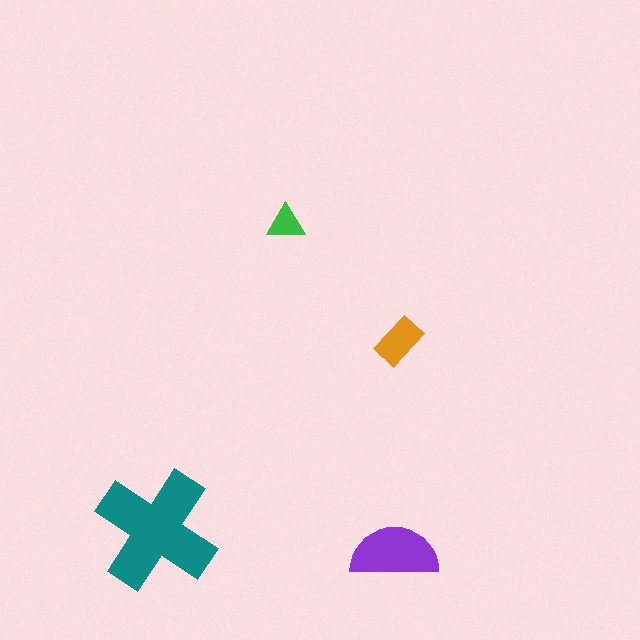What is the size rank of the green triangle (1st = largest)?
4th.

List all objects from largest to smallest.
The teal cross, the purple semicircle, the orange rectangle, the green triangle.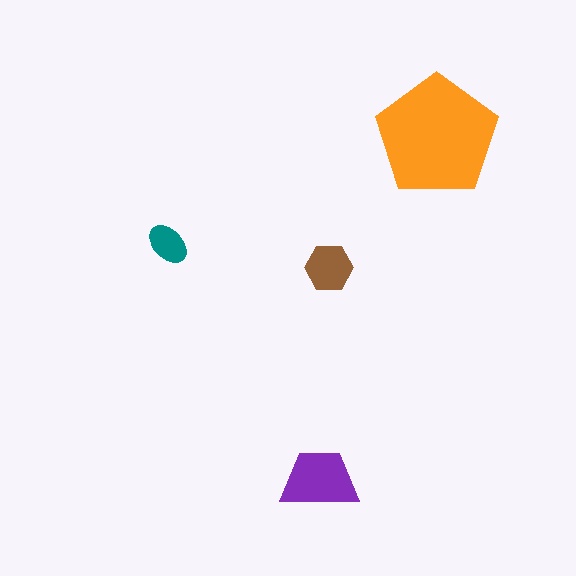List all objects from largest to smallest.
The orange pentagon, the purple trapezoid, the brown hexagon, the teal ellipse.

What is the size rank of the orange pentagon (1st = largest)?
1st.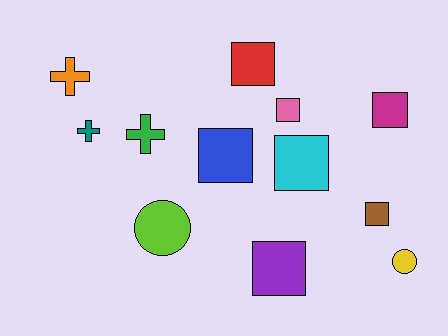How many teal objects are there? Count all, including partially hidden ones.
There is 1 teal object.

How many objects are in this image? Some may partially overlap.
There are 12 objects.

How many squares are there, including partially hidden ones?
There are 7 squares.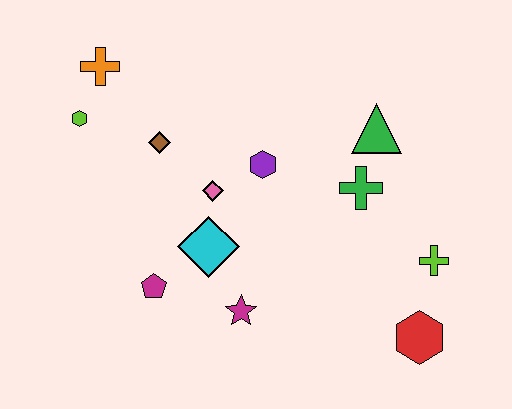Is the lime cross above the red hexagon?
Yes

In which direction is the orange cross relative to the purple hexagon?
The orange cross is to the left of the purple hexagon.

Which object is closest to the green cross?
The green triangle is closest to the green cross.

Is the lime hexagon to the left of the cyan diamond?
Yes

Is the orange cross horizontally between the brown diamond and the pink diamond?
No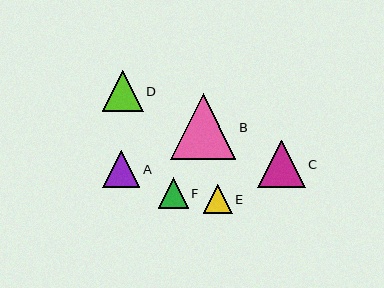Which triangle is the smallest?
Triangle E is the smallest with a size of approximately 29 pixels.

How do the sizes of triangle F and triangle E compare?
Triangle F and triangle E are approximately the same size.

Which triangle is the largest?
Triangle B is the largest with a size of approximately 65 pixels.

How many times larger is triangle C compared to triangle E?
Triangle C is approximately 1.6 times the size of triangle E.